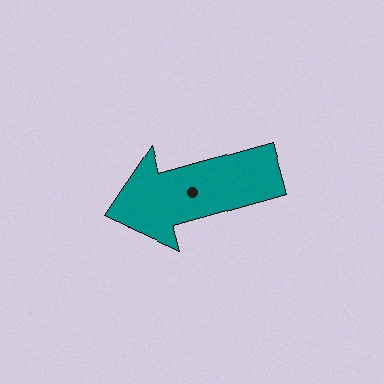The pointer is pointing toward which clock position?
Roughly 8 o'clock.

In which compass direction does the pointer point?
West.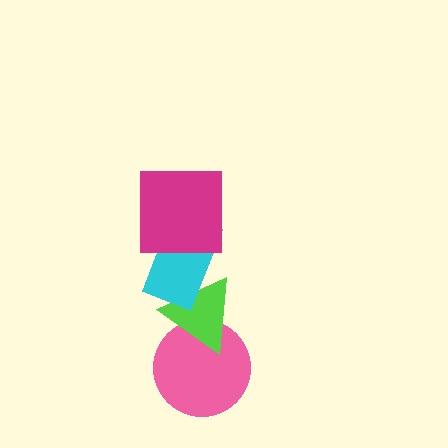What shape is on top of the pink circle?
The lime triangle is on top of the pink circle.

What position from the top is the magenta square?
The magenta square is 1st from the top.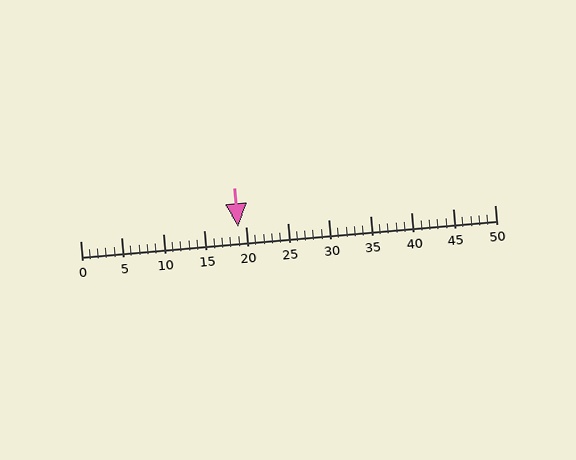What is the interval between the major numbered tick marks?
The major tick marks are spaced 5 units apart.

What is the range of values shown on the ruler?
The ruler shows values from 0 to 50.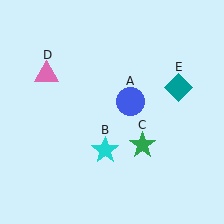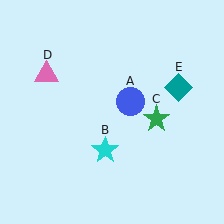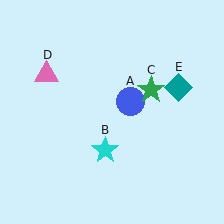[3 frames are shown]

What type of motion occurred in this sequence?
The green star (object C) rotated counterclockwise around the center of the scene.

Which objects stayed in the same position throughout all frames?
Blue circle (object A) and cyan star (object B) and pink triangle (object D) and teal diamond (object E) remained stationary.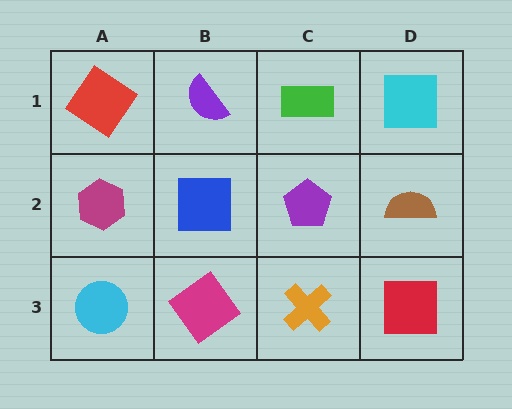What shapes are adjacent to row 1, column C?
A purple pentagon (row 2, column C), a purple semicircle (row 1, column B), a cyan square (row 1, column D).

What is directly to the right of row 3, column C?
A red square.